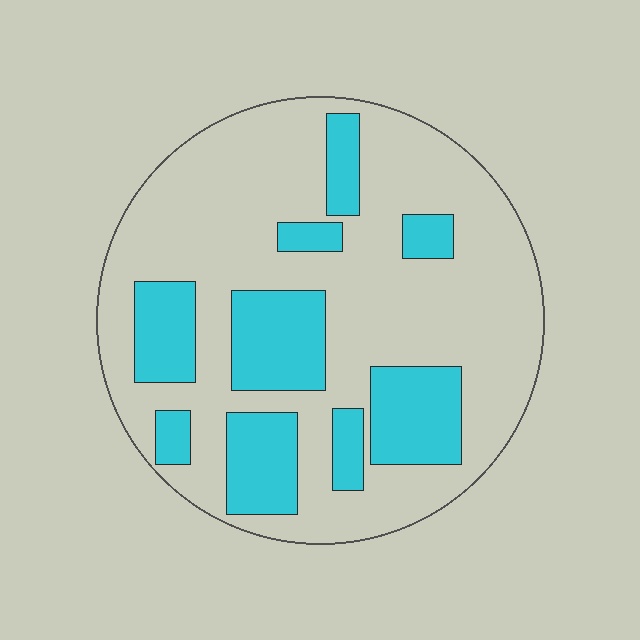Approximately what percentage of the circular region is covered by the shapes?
Approximately 30%.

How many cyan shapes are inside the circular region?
9.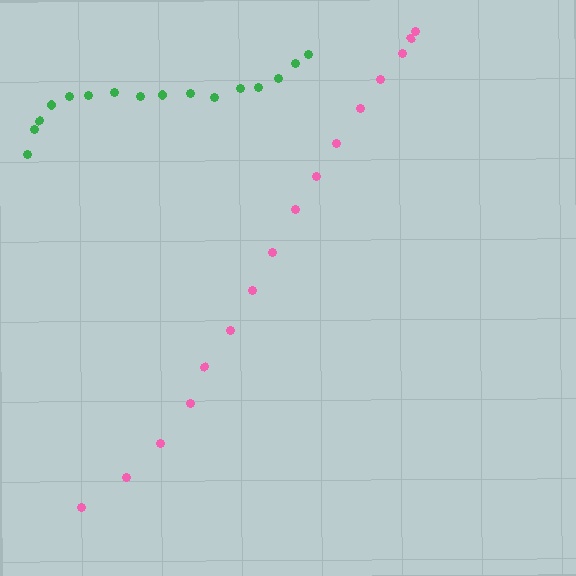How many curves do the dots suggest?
There are 2 distinct paths.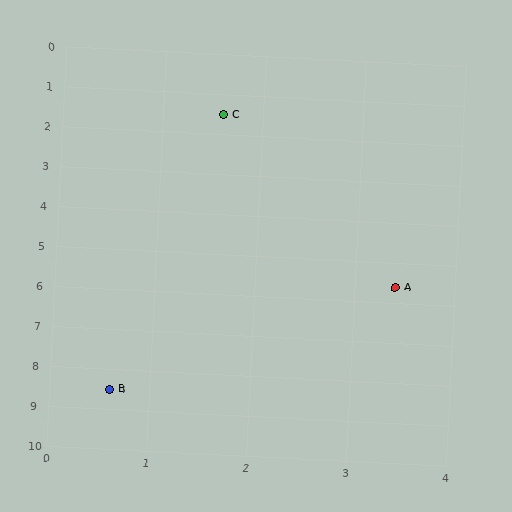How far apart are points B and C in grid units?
Points B and C are about 7.1 grid units apart.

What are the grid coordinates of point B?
Point B is at approximately (0.6, 8.5).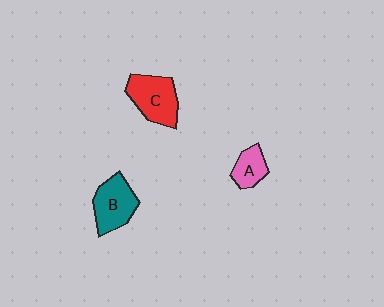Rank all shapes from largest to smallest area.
From largest to smallest: C (red), B (teal), A (pink).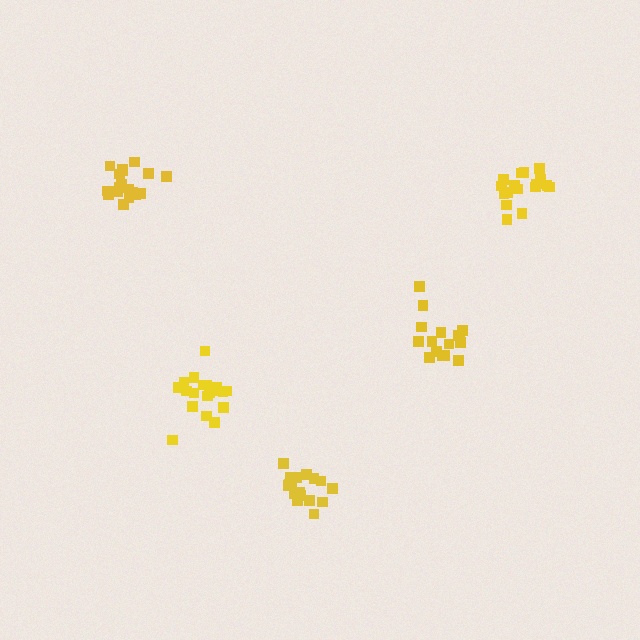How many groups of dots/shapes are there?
There are 5 groups.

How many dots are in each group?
Group 1: 19 dots, Group 2: 20 dots, Group 3: 16 dots, Group 4: 17 dots, Group 5: 18 dots (90 total).